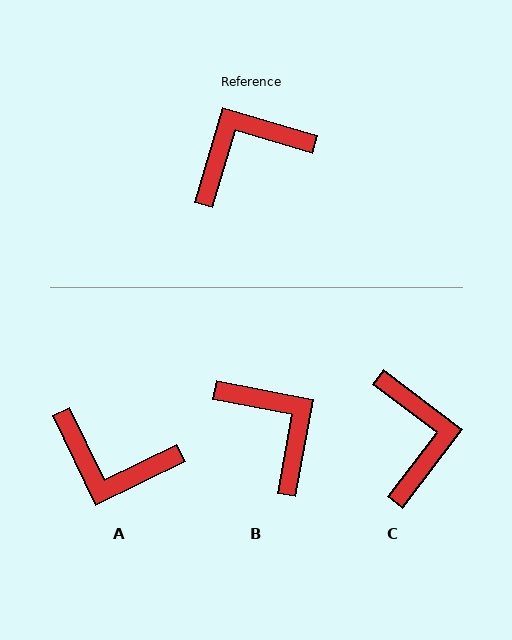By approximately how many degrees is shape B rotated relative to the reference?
Approximately 84 degrees clockwise.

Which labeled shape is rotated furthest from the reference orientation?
A, about 133 degrees away.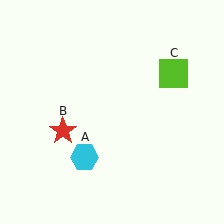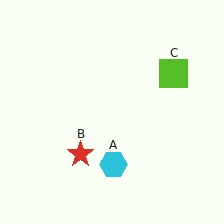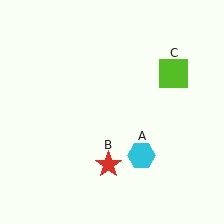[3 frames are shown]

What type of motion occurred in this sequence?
The cyan hexagon (object A), red star (object B) rotated counterclockwise around the center of the scene.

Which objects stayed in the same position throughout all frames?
Lime square (object C) remained stationary.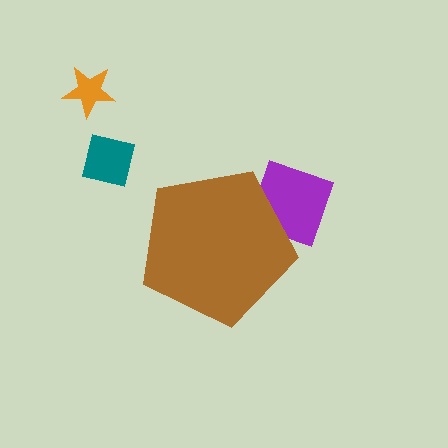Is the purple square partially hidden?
Yes, the purple square is partially hidden behind the brown pentagon.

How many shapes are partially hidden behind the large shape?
1 shape is partially hidden.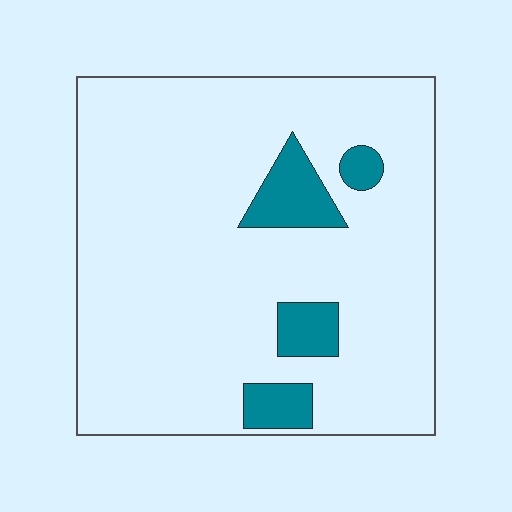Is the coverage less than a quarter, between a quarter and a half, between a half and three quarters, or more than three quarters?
Less than a quarter.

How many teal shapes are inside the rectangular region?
4.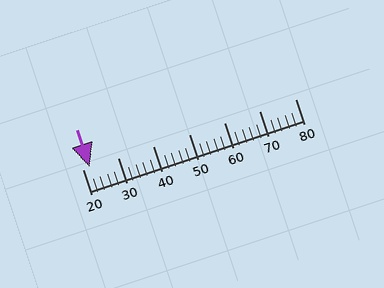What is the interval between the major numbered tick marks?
The major tick marks are spaced 10 units apart.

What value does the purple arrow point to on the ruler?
The purple arrow points to approximately 22.